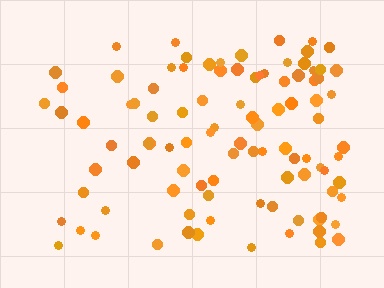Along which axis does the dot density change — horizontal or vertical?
Horizontal.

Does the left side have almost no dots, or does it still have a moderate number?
Still a moderate number, just noticeably fewer than the right.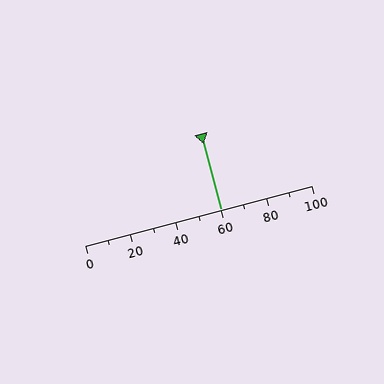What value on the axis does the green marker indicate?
The marker indicates approximately 60.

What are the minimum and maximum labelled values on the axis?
The axis runs from 0 to 100.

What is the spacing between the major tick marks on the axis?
The major ticks are spaced 20 apart.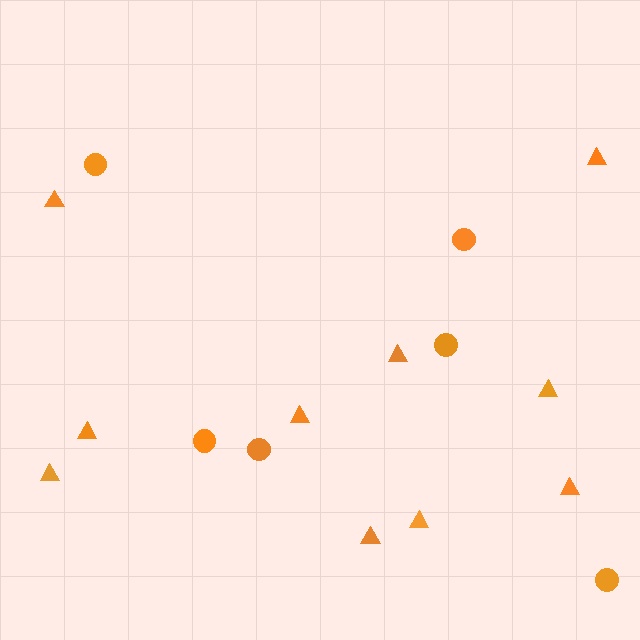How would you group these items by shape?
There are 2 groups: one group of circles (6) and one group of triangles (10).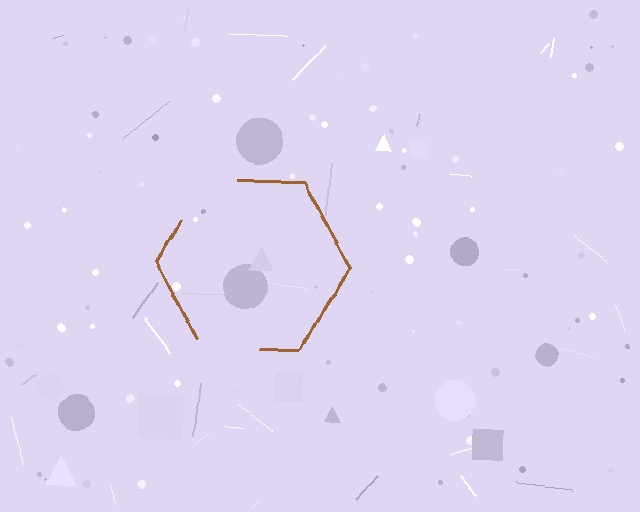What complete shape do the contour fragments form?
The contour fragments form a hexagon.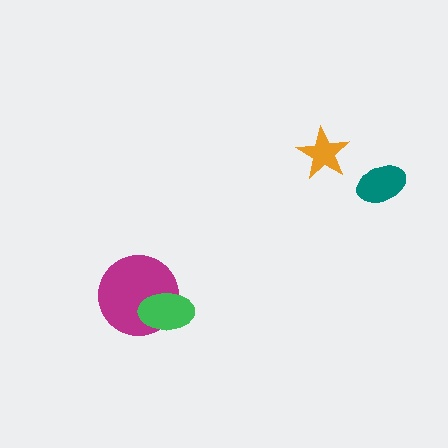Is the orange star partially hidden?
No, no other shape covers it.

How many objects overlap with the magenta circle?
1 object overlaps with the magenta circle.